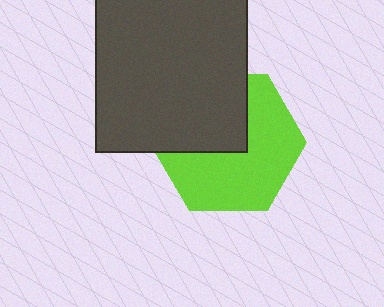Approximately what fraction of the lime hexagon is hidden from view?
Roughly 40% of the lime hexagon is hidden behind the dark gray rectangle.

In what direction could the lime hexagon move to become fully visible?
The lime hexagon could move down. That would shift it out from behind the dark gray rectangle entirely.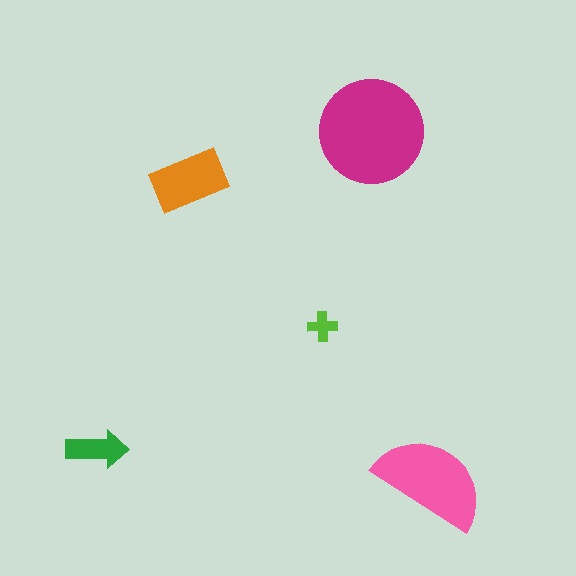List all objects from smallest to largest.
The lime cross, the green arrow, the orange rectangle, the pink semicircle, the magenta circle.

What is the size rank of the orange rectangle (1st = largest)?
3rd.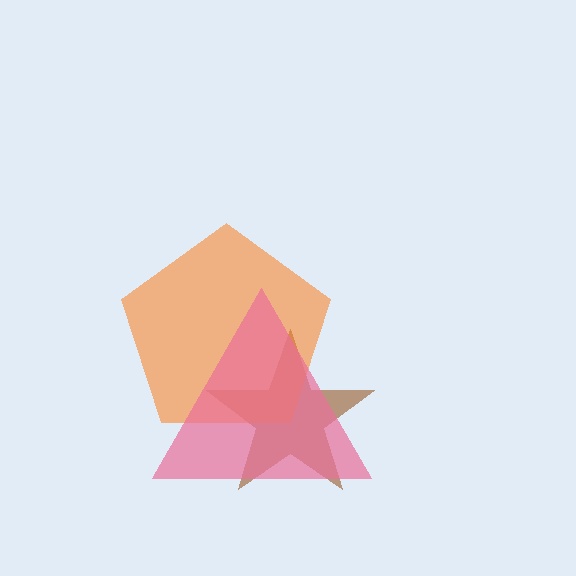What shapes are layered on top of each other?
The layered shapes are: a brown star, an orange pentagon, a pink triangle.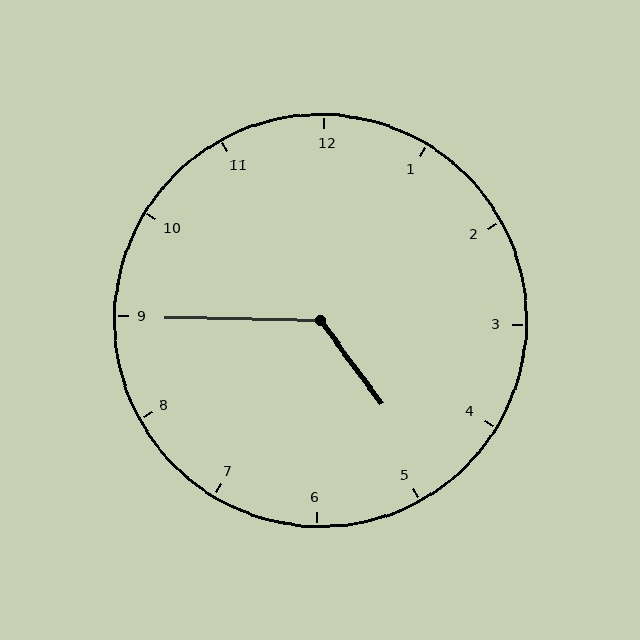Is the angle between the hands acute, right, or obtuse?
It is obtuse.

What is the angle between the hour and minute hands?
Approximately 128 degrees.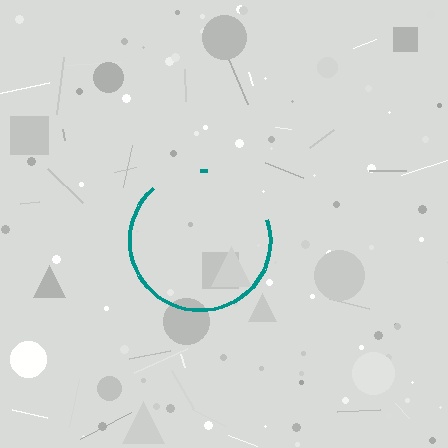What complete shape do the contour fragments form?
The contour fragments form a circle.